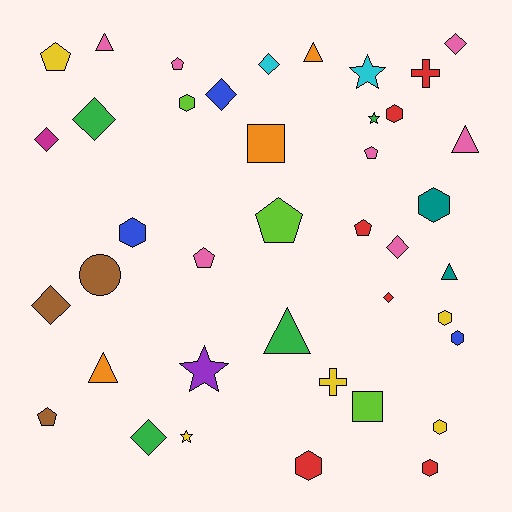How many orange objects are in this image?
There are 3 orange objects.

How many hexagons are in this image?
There are 9 hexagons.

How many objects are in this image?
There are 40 objects.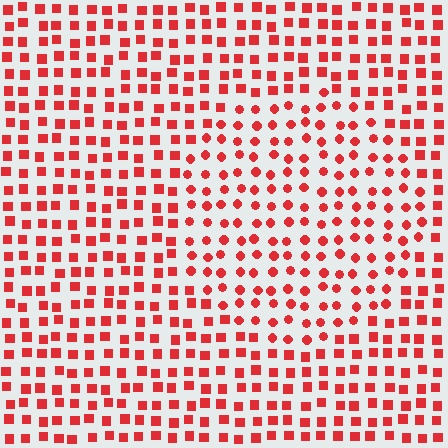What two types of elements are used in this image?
The image uses circles inside the circle region and squares outside it.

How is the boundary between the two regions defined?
The boundary is defined by a change in element shape: circles inside vs. squares outside. All elements share the same color and spacing.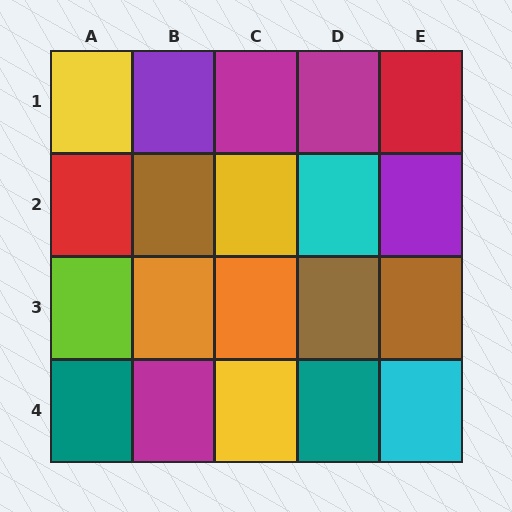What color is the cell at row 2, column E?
Purple.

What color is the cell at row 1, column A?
Yellow.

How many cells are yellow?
3 cells are yellow.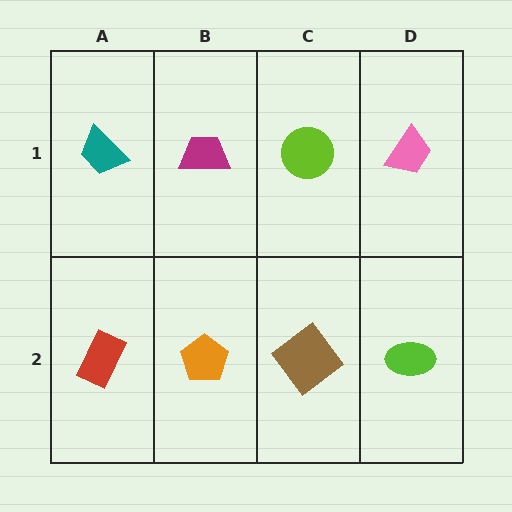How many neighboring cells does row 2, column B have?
3.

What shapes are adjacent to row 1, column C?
A brown diamond (row 2, column C), a magenta trapezoid (row 1, column B), a pink trapezoid (row 1, column D).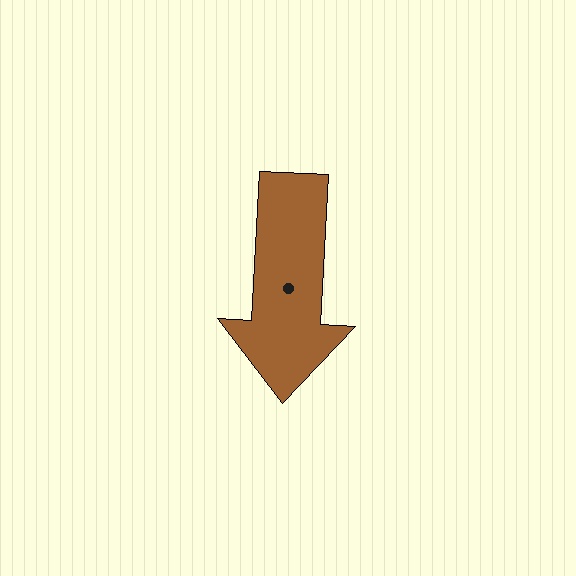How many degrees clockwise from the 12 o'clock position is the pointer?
Approximately 183 degrees.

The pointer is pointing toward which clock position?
Roughly 6 o'clock.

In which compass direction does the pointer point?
South.